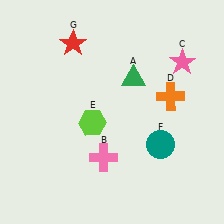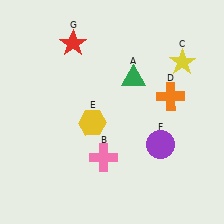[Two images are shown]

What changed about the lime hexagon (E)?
In Image 1, E is lime. In Image 2, it changed to yellow.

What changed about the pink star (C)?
In Image 1, C is pink. In Image 2, it changed to yellow.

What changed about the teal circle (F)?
In Image 1, F is teal. In Image 2, it changed to purple.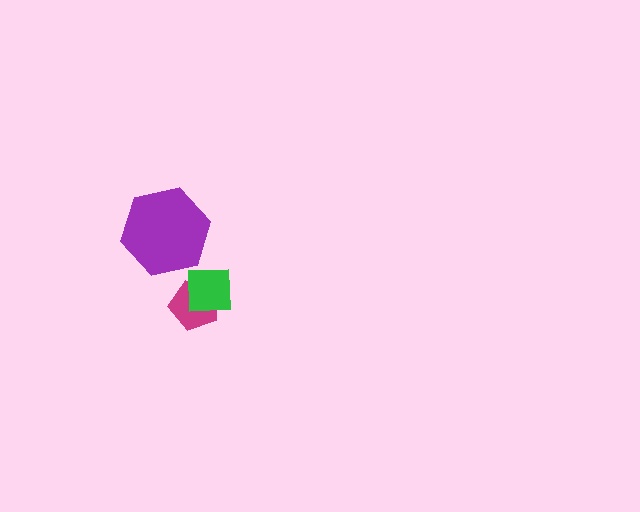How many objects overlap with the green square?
1 object overlaps with the green square.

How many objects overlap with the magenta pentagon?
1 object overlaps with the magenta pentagon.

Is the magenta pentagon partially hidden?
Yes, it is partially covered by another shape.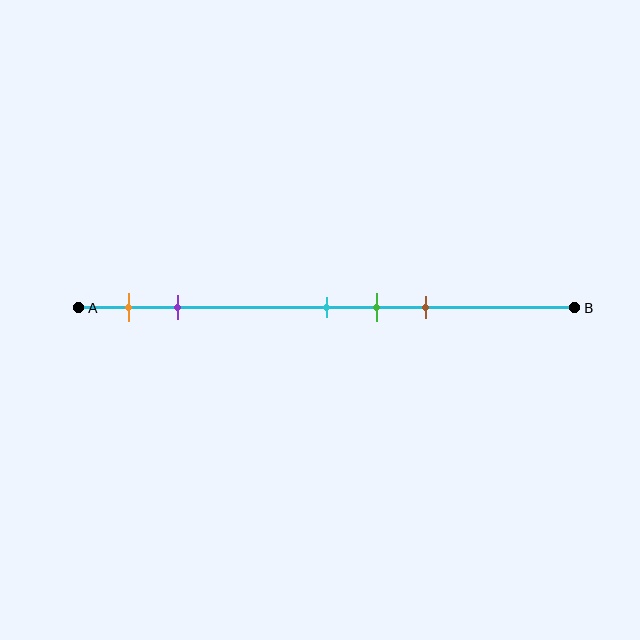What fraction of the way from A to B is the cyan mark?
The cyan mark is approximately 50% (0.5) of the way from A to B.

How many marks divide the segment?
There are 5 marks dividing the segment.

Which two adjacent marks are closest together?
The cyan and green marks are the closest adjacent pair.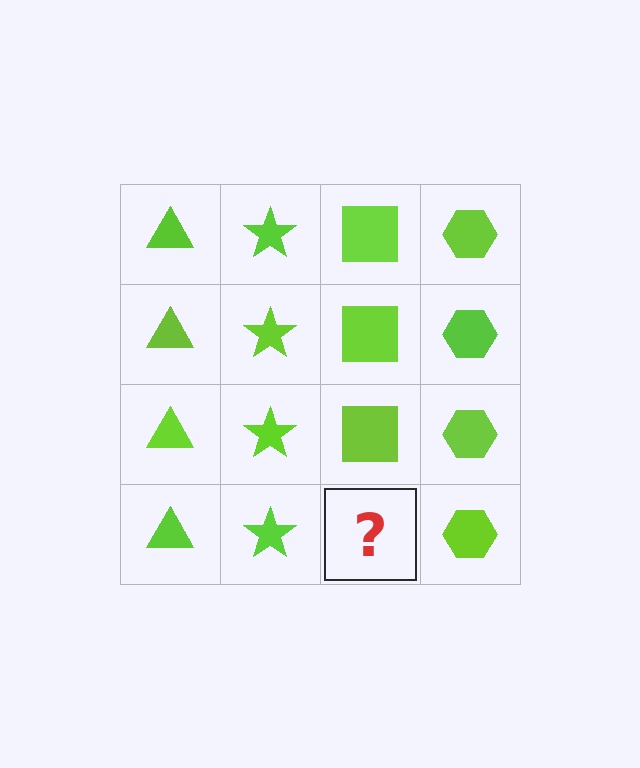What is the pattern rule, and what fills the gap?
The rule is that each column has a consistent shape. The gap should be filled with a lime square.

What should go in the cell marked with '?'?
The missing cell should contain a lime square.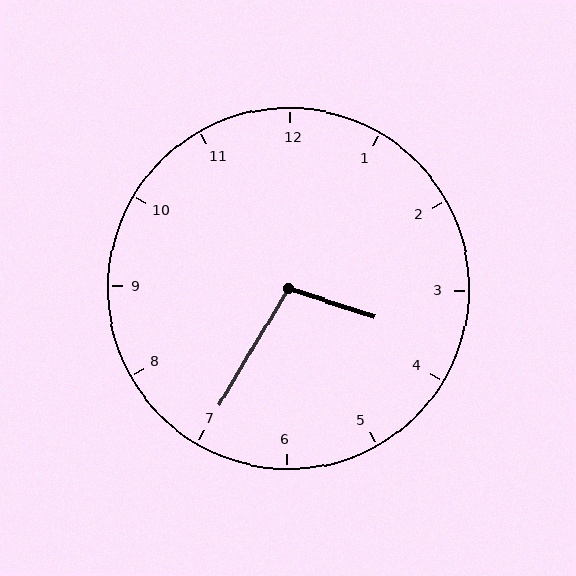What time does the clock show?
3:35.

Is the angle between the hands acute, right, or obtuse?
It is obtuse.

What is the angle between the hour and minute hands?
Approximately 102 degrees.